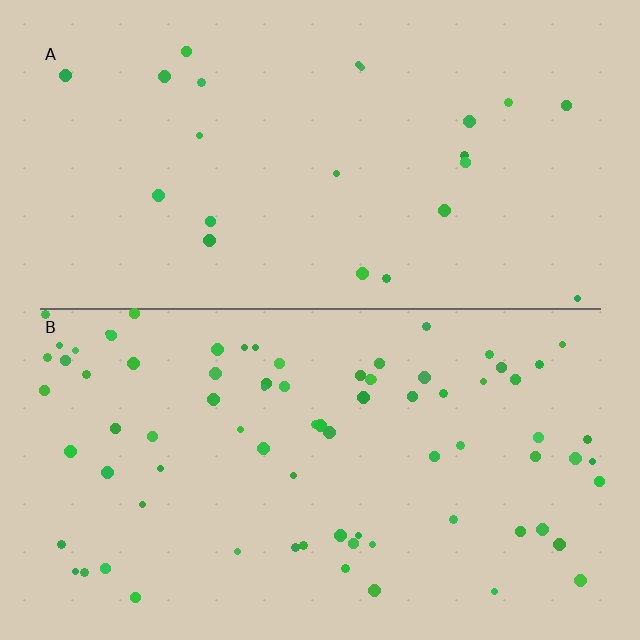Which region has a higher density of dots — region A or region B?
B (the bottom).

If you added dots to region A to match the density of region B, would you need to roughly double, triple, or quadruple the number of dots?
Approximately triple.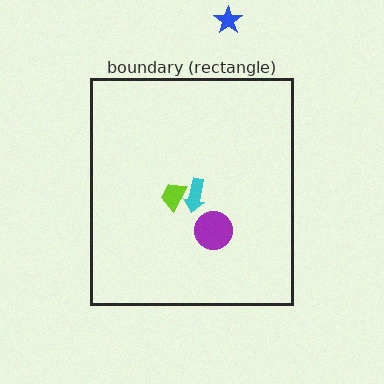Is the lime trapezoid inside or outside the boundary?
Inside.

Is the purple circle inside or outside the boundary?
Inside.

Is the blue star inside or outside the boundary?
Outside.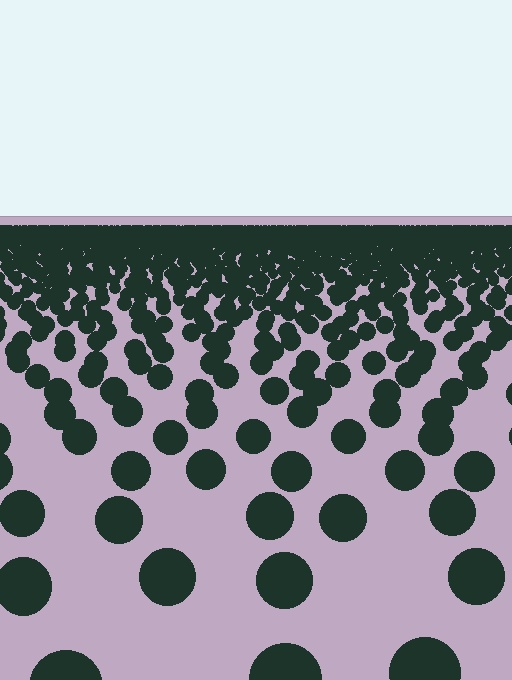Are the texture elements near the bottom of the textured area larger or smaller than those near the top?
Larger. Near the bottom, elements are closer to the viewer and appear at a bigger on-screen size.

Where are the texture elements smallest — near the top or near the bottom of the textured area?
Near the top.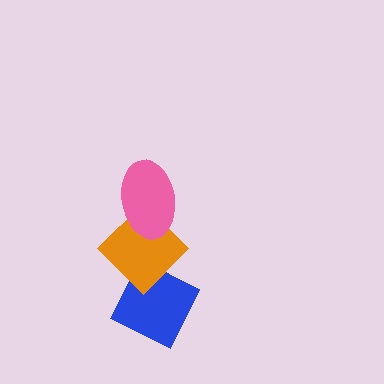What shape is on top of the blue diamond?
The orange diamond is on top of the blue diamond.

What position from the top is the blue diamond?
The blue diamond is 3rd from the top.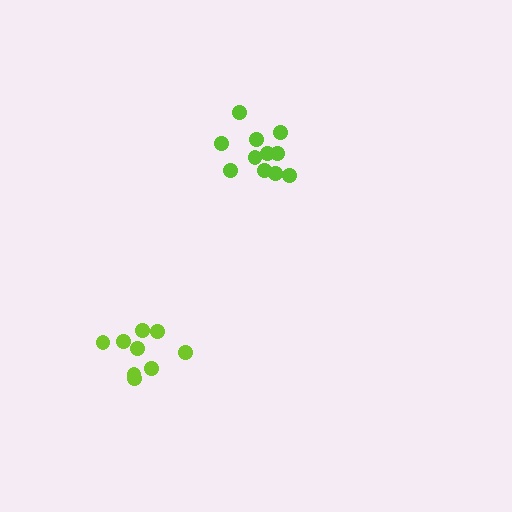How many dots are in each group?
Group 1: 11 dots, Group 2: 9 dots (20 total).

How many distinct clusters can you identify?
There are 2 distinct clusters.